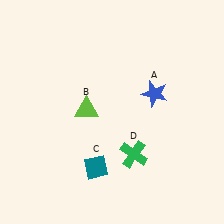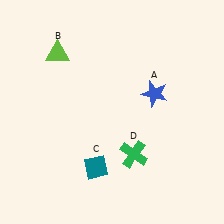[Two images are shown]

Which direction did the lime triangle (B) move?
The lime triangle (B) moved up.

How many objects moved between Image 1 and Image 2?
1 object moved between the two images.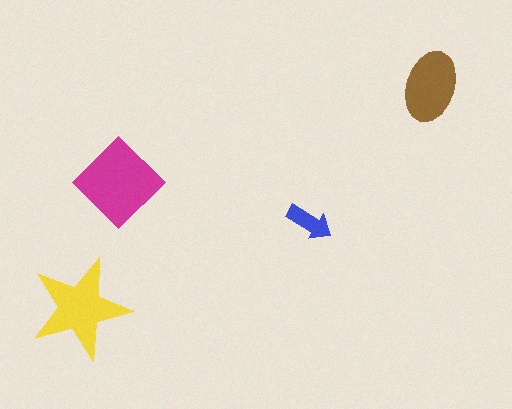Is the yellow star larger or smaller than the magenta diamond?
Smaller.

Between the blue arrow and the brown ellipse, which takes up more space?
The brown ellipse.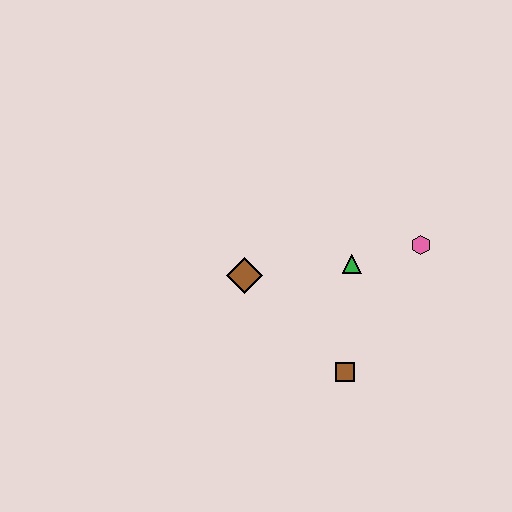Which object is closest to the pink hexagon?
The green triangle is closest to the pink hexagon.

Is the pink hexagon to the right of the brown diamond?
Yes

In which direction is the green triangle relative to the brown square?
The green triangle is above the brown square.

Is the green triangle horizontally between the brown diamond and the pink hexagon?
Yes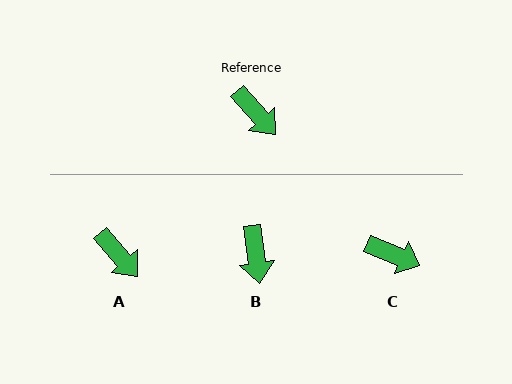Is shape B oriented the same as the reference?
No, it is off by about 34 degrees.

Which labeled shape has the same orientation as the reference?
A.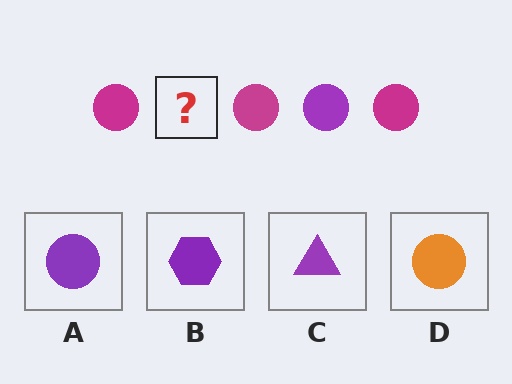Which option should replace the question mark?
Option A.